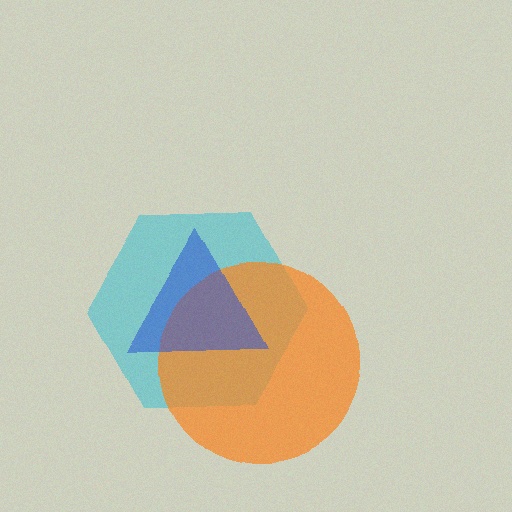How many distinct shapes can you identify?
There are 3 distinct shapes: a cyan hexagon, an orange circle, a blue triangle.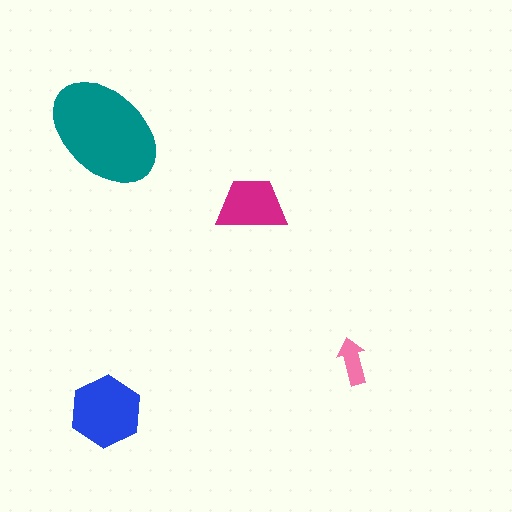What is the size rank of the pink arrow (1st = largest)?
4th.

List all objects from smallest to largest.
The pink arrow, the magenta trapezoid, the blue hexagon, the teal ellipse.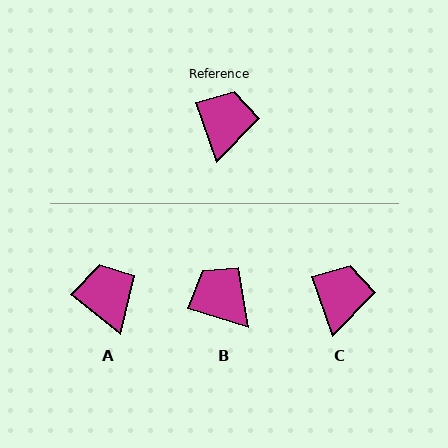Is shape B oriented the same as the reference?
No, it is off by about 53 degrees.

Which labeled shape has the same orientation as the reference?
C.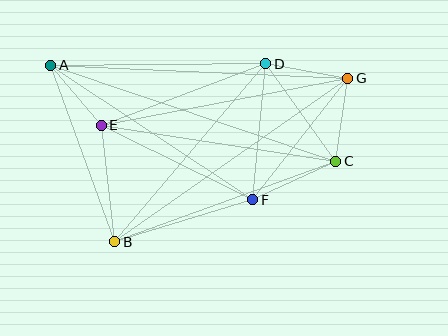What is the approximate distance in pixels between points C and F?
The distance between C and F is approximately 92 pixels.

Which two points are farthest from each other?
Points A and C are farthest from each other.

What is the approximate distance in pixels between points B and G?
The distance between B and G is approximately 284 pixels.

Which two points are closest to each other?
Points A and E are closest to each other.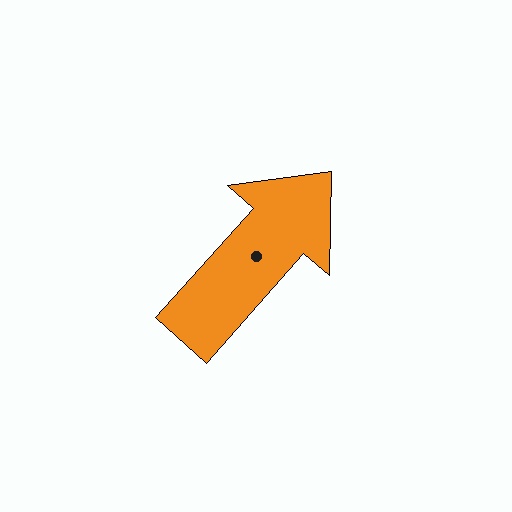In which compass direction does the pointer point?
Northeast.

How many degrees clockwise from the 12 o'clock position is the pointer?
Approximately 42 degrees.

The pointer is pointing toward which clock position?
Roughly 1 o'clock.